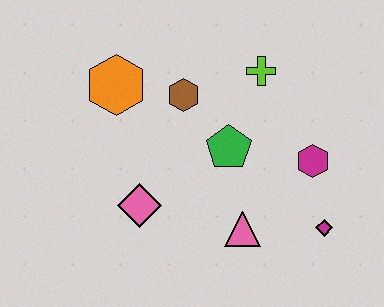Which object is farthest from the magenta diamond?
The orange hexagon is farthest from the magenta diamond.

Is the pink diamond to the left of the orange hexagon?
No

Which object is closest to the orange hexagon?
The brown hexagon is closest to the orange hexagon.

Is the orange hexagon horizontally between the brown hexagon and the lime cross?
No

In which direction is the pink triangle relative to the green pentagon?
The pink triangle is below the green pentagon.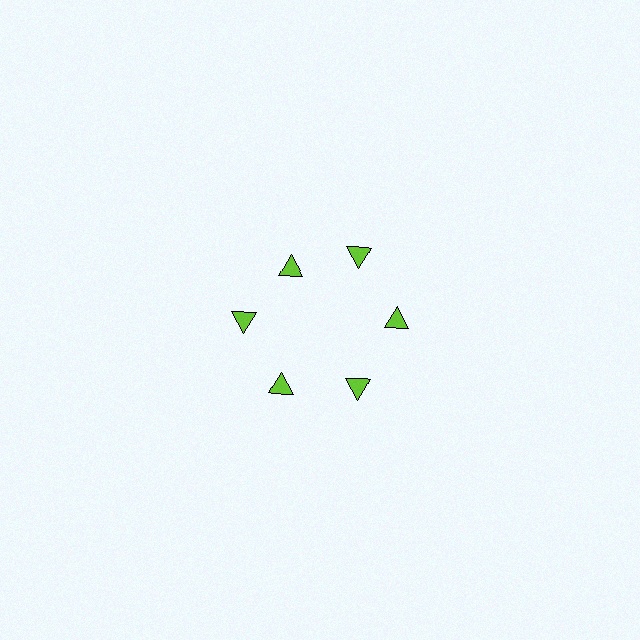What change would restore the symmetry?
The symmetry would be restored by moving it outward, back onto the ring so that all 6 triangles sit at equal angles and equal distance from the center.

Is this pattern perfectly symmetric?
No. The 6 lime triangles are arranged in a ring, but one element near the 11 o'clock position is pulled inward toward the center, breaking the 6-fold rotational symmetry.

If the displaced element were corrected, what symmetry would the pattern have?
It would have 6-fold rotational symmetry — the pattern would map onto itself every 60 degrees.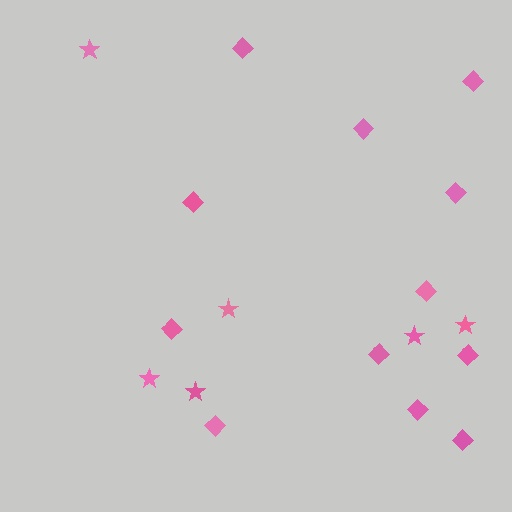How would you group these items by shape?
There are 2 groups: one group of stars (6) and one group of diamonds (12).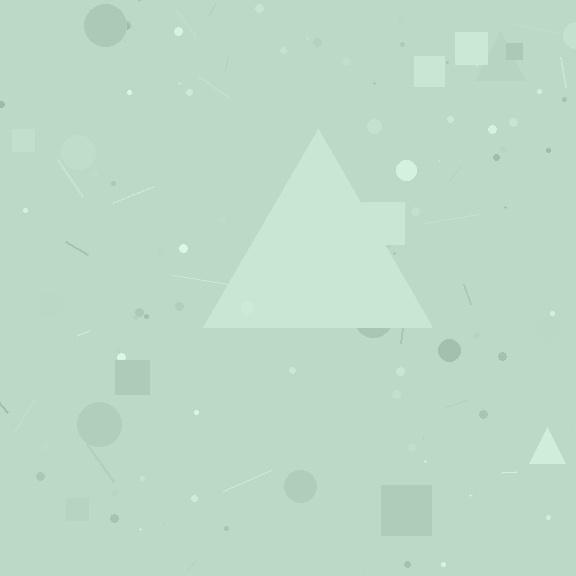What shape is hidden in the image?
A triangle is hidden in the image.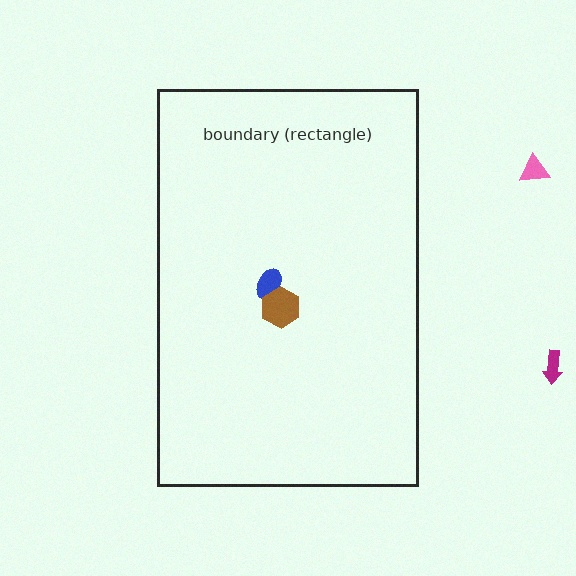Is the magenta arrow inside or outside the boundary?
Outside.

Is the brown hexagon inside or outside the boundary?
Inside.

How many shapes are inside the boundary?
2 inside, 2 outside.